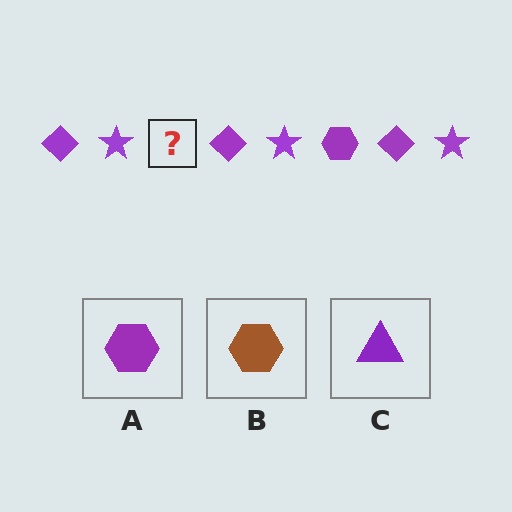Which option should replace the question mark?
Option A.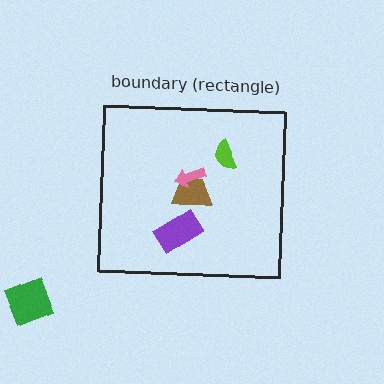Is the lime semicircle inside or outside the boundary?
Inside.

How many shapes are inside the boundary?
4 inside, 1 outside.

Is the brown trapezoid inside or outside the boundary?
Inside.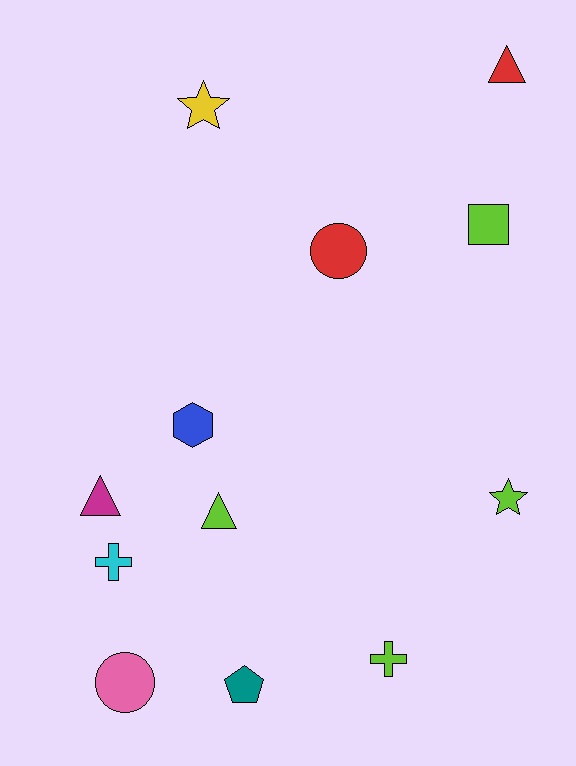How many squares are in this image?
There is 1 square.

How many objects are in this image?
There are 12 objects.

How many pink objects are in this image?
There is 1 pink object.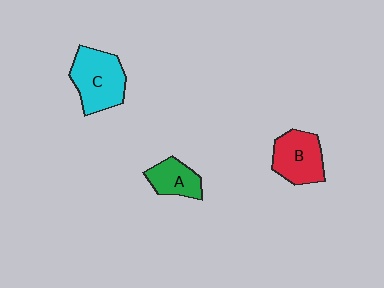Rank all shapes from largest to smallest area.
From largest to smallest: C (cyan), B (red), A (green).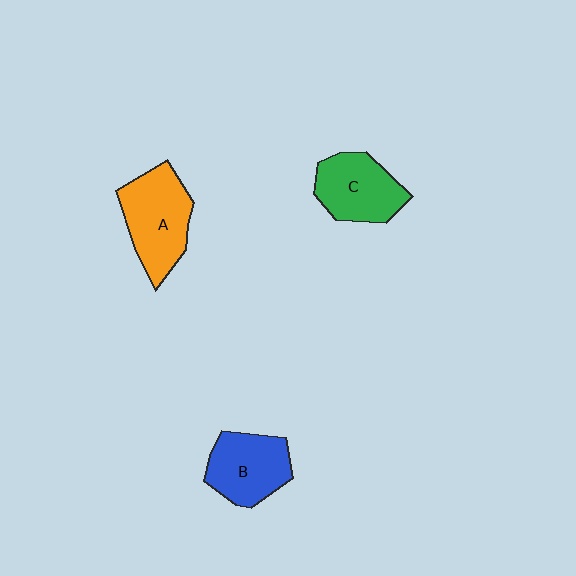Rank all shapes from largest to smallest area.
From largest to smallest: A (orange), C (green), B (blue).